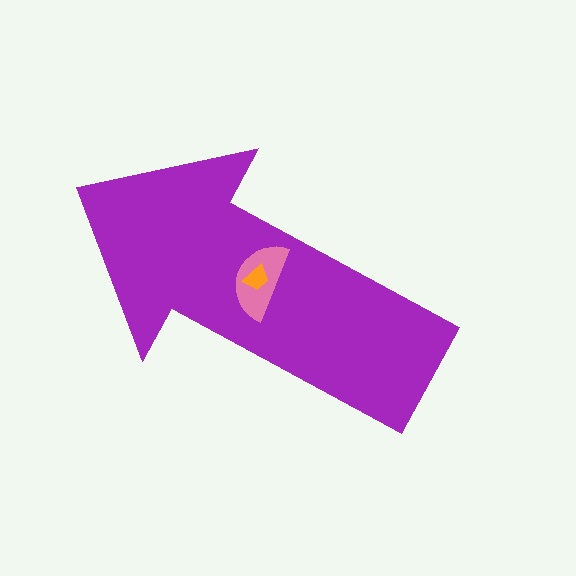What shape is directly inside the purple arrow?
The pink semicircle.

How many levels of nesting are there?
3.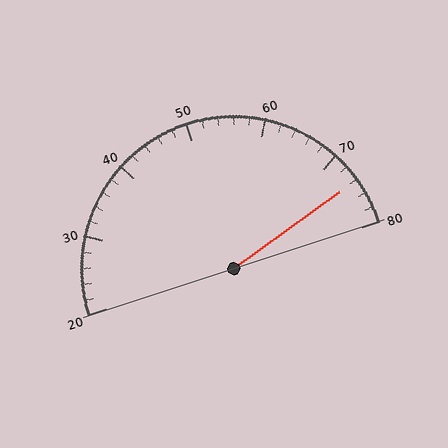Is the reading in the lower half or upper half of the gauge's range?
The reading is in the upper half of the range (20 to 80).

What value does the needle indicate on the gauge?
The needle indicates approximately 74.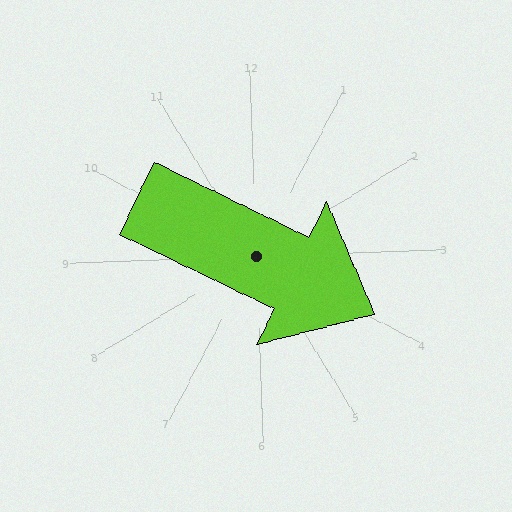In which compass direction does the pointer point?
Southeast.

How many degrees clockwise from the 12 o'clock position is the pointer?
Approximately 118 degrees.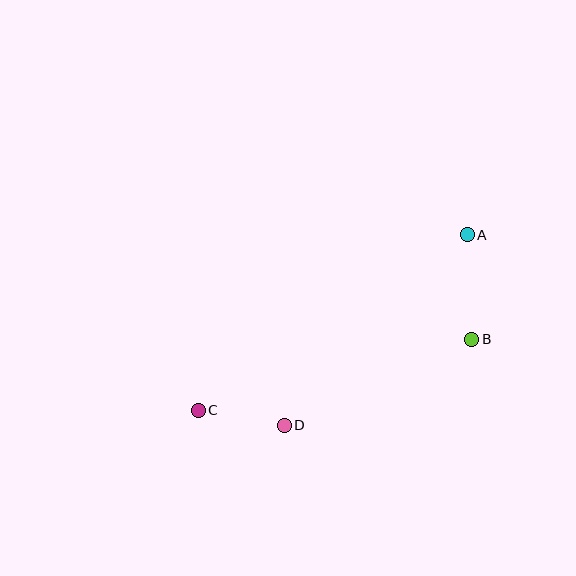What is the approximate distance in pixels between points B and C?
The distance between B and C is approximately 282 pixels.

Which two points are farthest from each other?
Points A and C are farthest from each other.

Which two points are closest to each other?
Points C and D are closest to each other.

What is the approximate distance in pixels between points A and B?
The distance between A and B is approximately 105 pixels.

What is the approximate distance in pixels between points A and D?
The distance between A and D is approximately 264 pixels.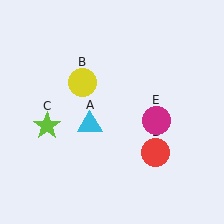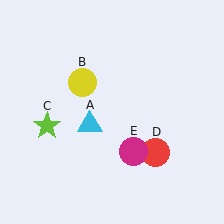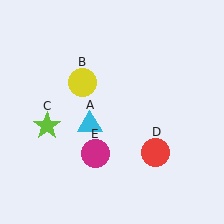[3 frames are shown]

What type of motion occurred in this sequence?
The magenta circle (object E) rotated clockwise around the center of the scene.